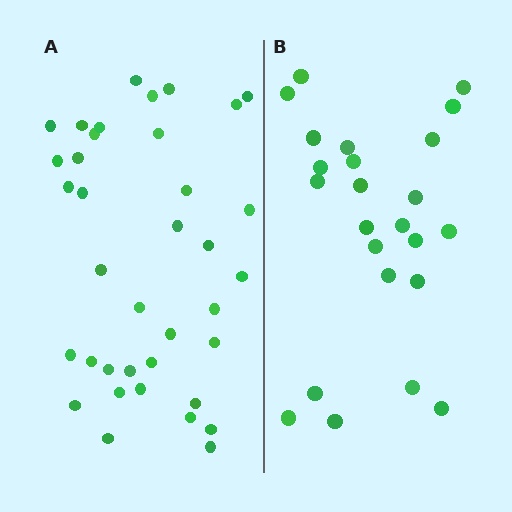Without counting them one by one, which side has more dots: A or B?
Region A (the left region) has more dots.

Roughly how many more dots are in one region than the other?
Region A has approximately 15 more dots than region B.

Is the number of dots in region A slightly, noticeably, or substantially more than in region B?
Region A has substantially more. The ratio is roughly 1.5 to 1.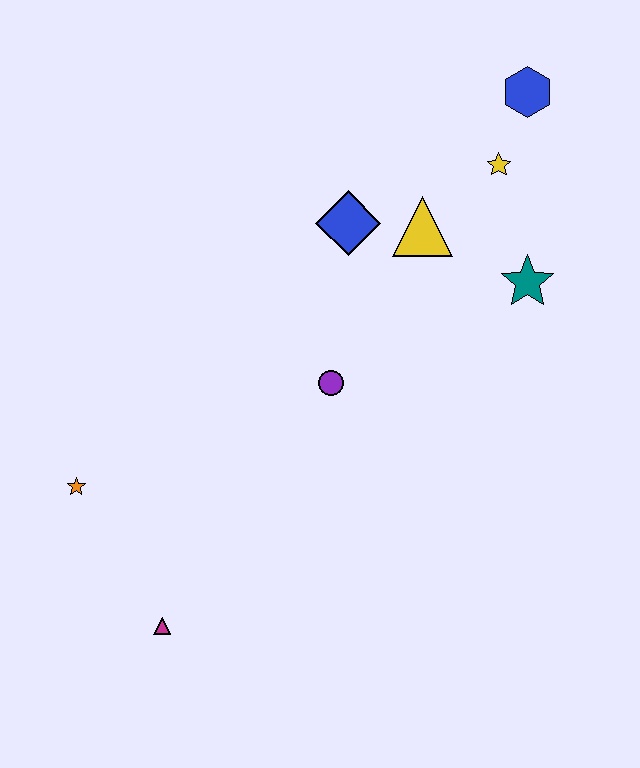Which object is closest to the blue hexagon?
The yellow star is closest to the blue hexagon.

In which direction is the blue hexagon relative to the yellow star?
The blue hexagon is above the yellow star.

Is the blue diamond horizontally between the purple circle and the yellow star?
Yes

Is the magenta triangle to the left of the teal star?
Yes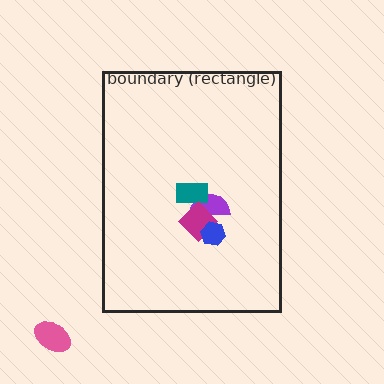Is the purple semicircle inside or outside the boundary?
Inside.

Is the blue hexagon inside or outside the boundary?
Inside.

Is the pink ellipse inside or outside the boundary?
Outside.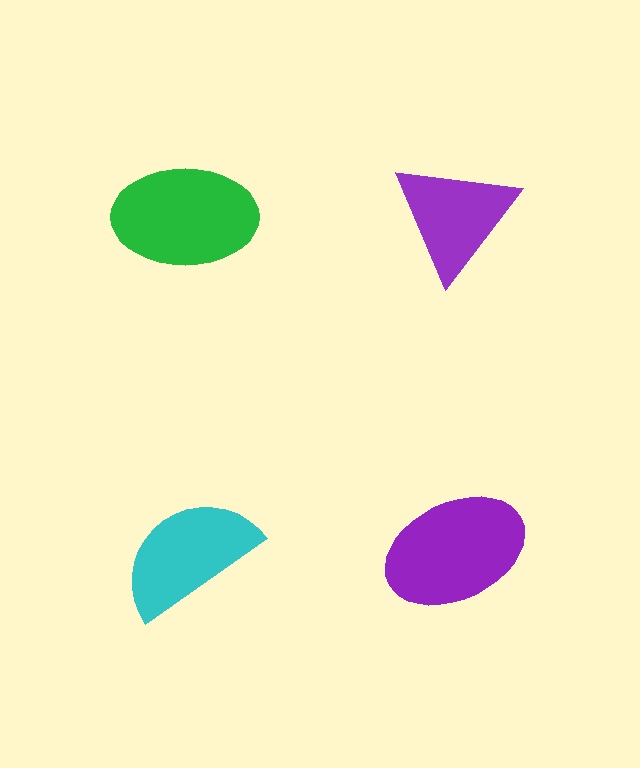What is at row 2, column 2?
A purple ellipse.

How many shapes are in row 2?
2 shapes.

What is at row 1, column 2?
A purple triangle.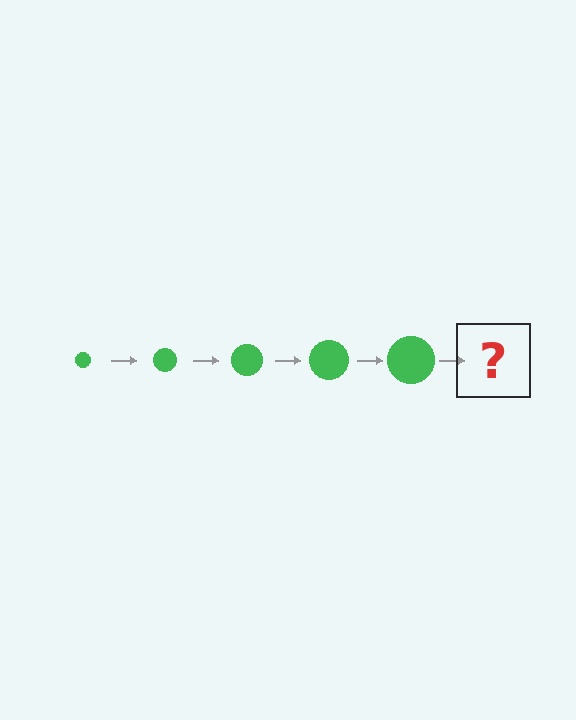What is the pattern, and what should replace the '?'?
The pattern is that the circle gets progressively larger each step. The '?' should be a green circle, larger than the previous one.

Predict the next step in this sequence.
The next step is a green circle, larger than the previous one.